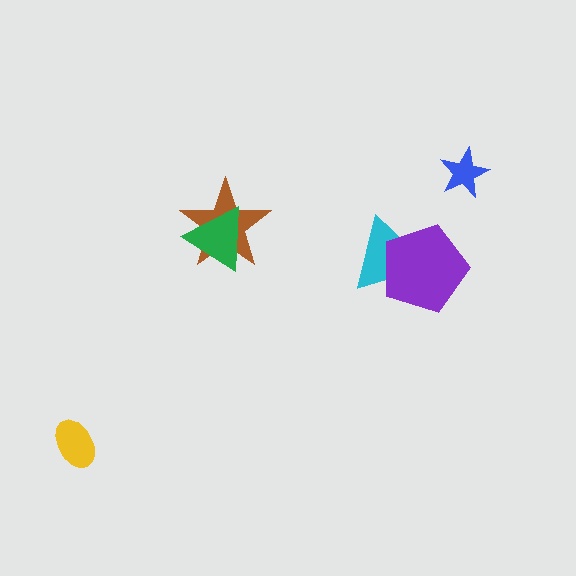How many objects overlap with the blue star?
0 objects overlap with the blue star.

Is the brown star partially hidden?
Yes, it is partially covered by another shape.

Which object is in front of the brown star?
The green triangle is in front of the brown star.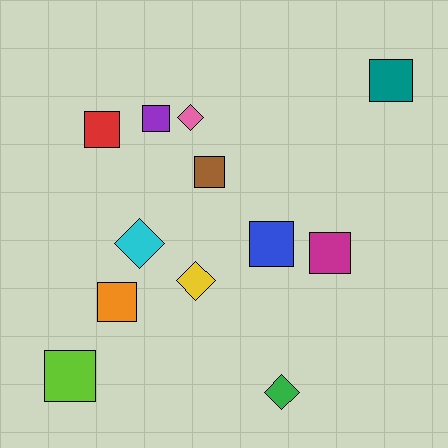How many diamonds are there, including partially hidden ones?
There are 4 diamonds.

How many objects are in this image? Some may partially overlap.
There are 12 objects.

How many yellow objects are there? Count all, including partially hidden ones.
There is 1 yellow object.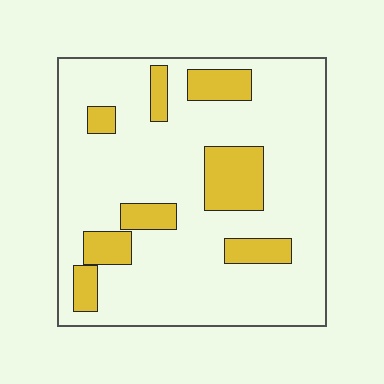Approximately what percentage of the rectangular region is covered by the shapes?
Approximately 20%.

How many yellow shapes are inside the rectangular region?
8.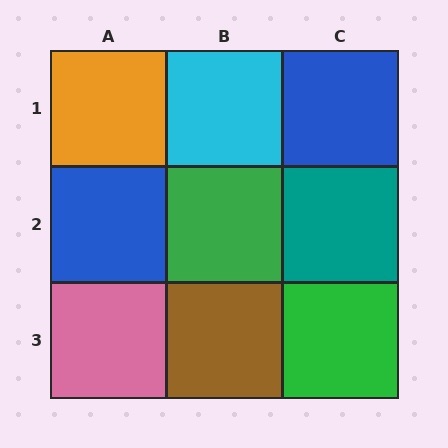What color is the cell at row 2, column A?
Blue.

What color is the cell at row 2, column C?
Teal.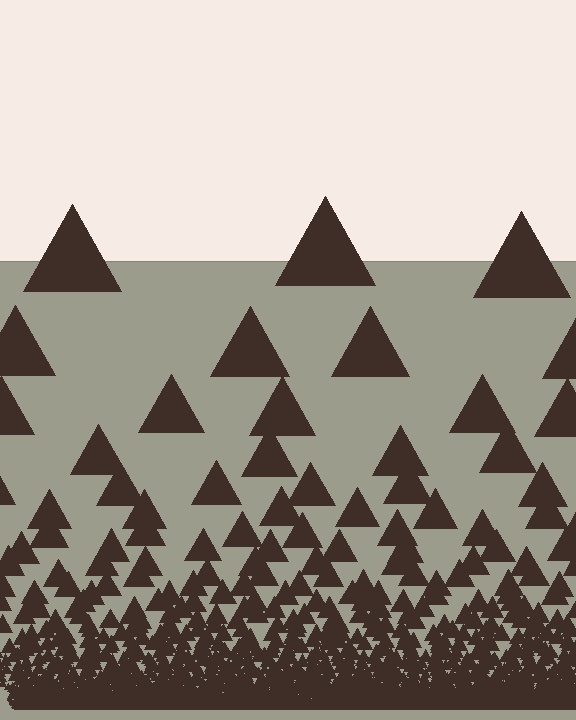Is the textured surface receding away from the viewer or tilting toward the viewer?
The surface appears to tilt toward the viewer. Texture elements get larger and sparser toward the top.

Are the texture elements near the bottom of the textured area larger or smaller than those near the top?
Smaller. The gradient is inverted — elements near the bottom are smaller and denser.